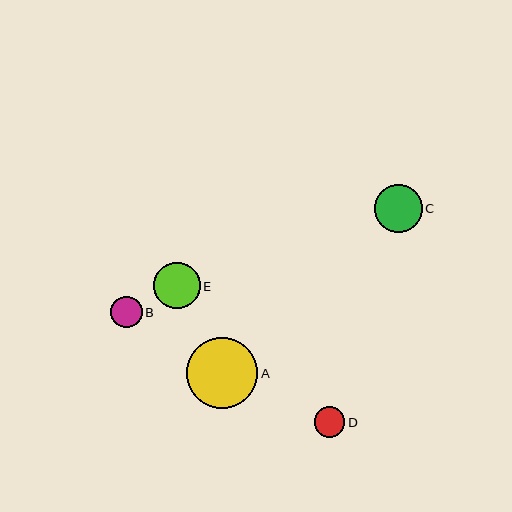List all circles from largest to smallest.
From largest to smallest: A, C, E, B, D.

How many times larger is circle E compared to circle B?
Circle E is approximately 1.5 times the size of circle B.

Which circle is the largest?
Circle A is the largest with a size of approximately 71 pixels.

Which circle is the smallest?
Circle D is the smallest with a size of approximately 31 pixels.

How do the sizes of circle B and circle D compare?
Circle B and circle D are approximately the same size.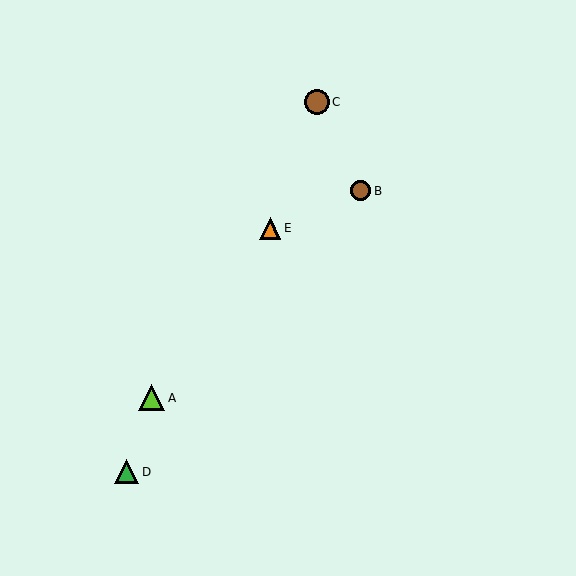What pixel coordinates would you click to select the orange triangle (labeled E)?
Click at (270, 228) to select the orange triangle E.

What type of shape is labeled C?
Shape C is a brown circle.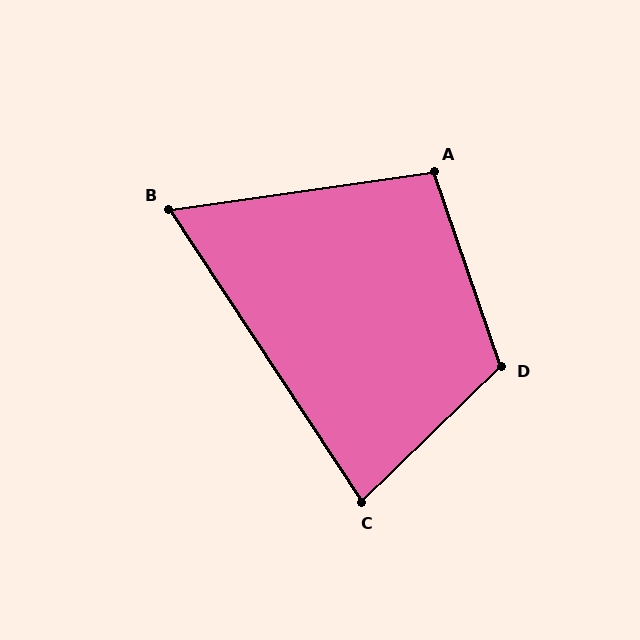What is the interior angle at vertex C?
Approximately 79 degrees (acute).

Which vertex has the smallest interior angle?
B, at approximately 65 degrees.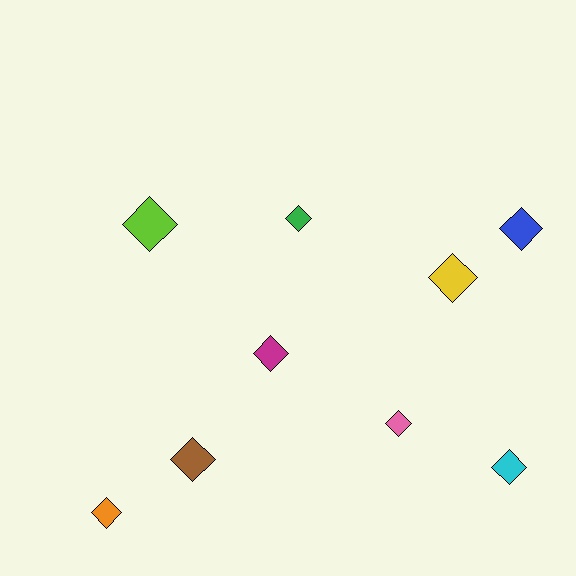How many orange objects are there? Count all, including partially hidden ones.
There is 1 orange object.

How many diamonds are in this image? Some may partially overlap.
There are 9 diamonds.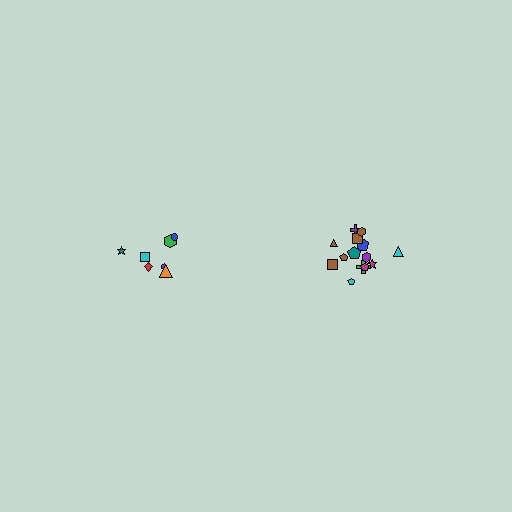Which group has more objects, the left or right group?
The right group.